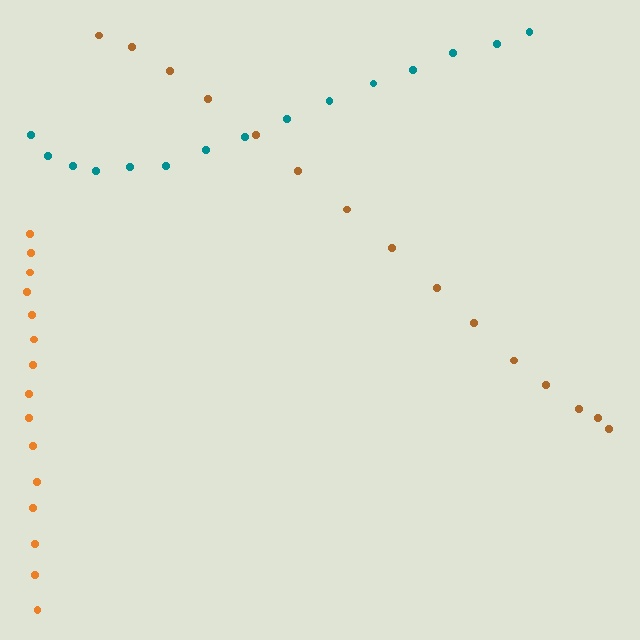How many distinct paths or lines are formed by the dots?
There are 3 distinct paths.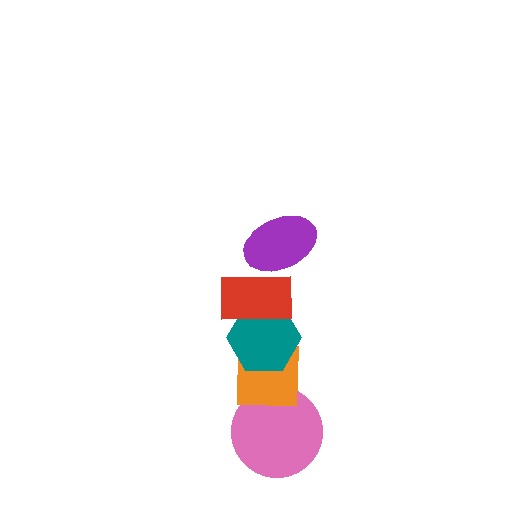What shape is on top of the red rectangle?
The purple ellipse is on top of the red rectangle.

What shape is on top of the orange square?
The teal hexagon is on top of the orange square.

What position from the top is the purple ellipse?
The purple ellipse is 1st from the top.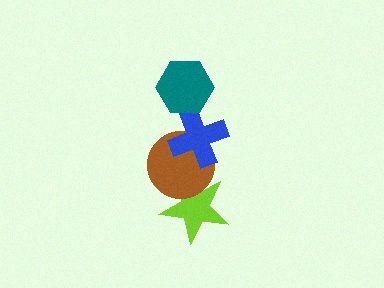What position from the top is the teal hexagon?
The teal hexagon is 1st from the top.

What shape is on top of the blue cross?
The teal hexagon is on top of the blue cross.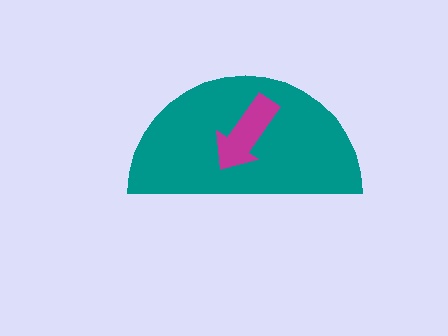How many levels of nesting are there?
2.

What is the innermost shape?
The magenta arrow.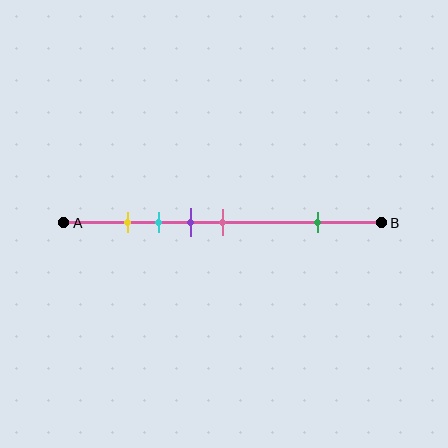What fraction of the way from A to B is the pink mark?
The pink mark is approximately 50% (0.5) of the way from A to B.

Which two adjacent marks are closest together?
The yellow and cyan marks are the closest adjacent pair.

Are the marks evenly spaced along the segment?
No, the marks are not evenly spaced.